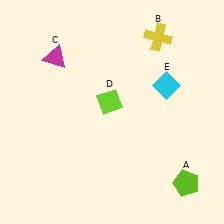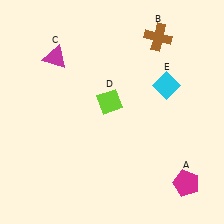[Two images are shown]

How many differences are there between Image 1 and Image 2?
There are 2 differences between the two images.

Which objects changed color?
A changed from lime to magenta. B changed from yellow to brown.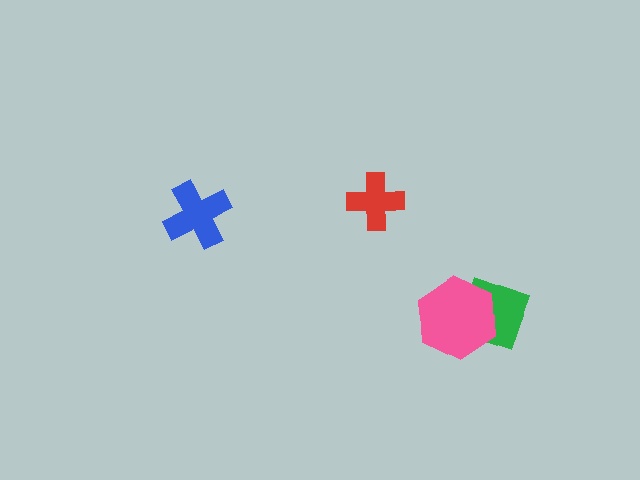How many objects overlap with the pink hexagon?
1 object overlaps with the pink hexagon.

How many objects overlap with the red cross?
0 objects overlap with the red cross.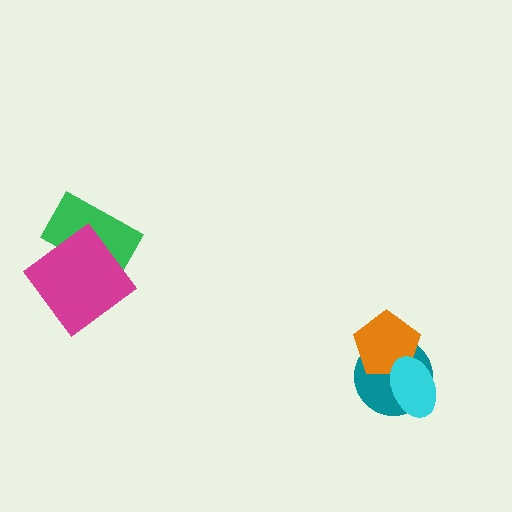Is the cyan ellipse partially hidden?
No, no other shape covers it.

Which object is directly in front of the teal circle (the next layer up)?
The orange pentagon is directly in front of the teal circle.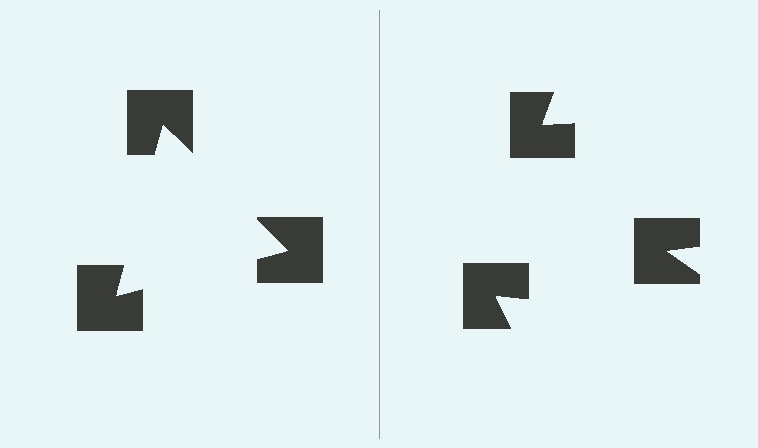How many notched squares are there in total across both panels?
6 — 3 on each side.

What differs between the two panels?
The notched squares are positioned identically on both sides; only the wedge orientations differ. On the left they align to a triangle; on the right they are misaligned.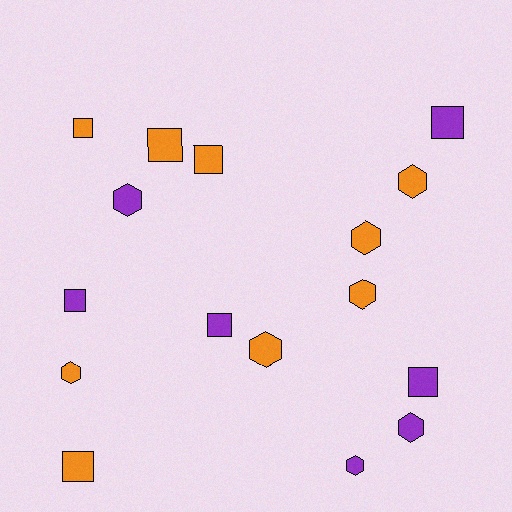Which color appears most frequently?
Orange, with 9 objects.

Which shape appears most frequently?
Hexagon, with 8 objects.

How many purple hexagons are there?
There are 3 purple hexagons.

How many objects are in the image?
There are 16 objects.